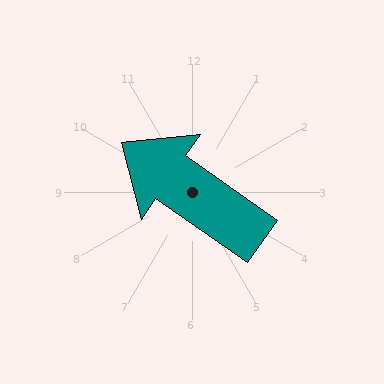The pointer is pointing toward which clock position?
Roughly 10 o'clock.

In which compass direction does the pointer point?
Northwest.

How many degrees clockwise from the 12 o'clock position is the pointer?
Approximately 305 degrees.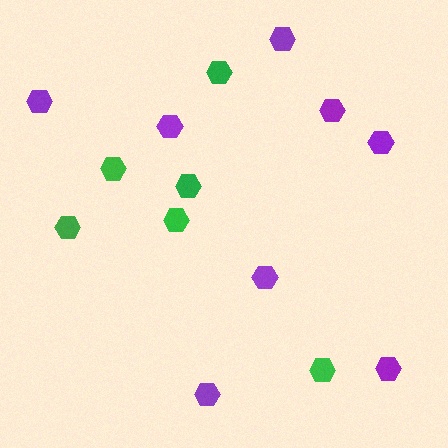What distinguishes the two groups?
There are 2 groups: one group of green hexagons (6) and one group of purple hexagons (8).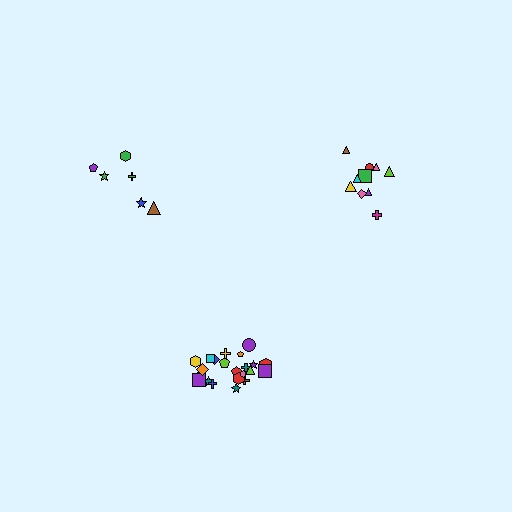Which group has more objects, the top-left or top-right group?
The top-right group.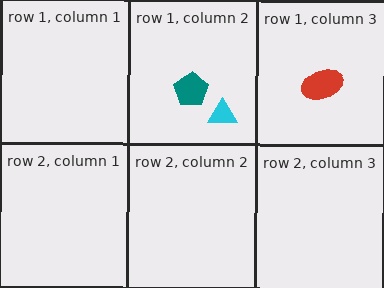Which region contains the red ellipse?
The row 1, column 3 region.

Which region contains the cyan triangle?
The row 1, column 2 region.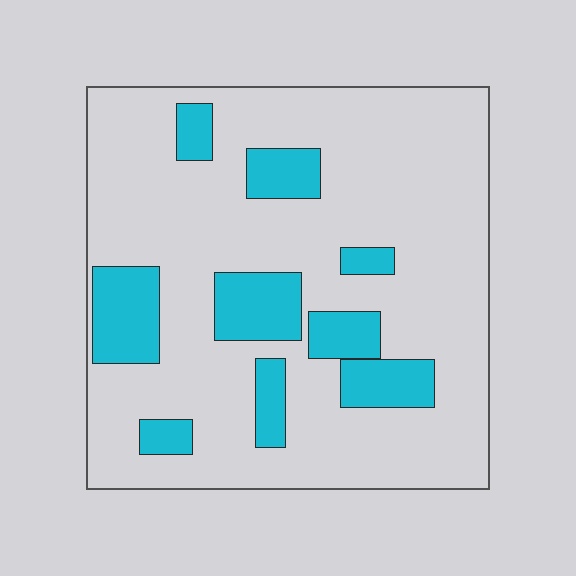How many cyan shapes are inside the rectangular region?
9.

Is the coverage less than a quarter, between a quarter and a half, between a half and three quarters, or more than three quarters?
Less than a quarter.